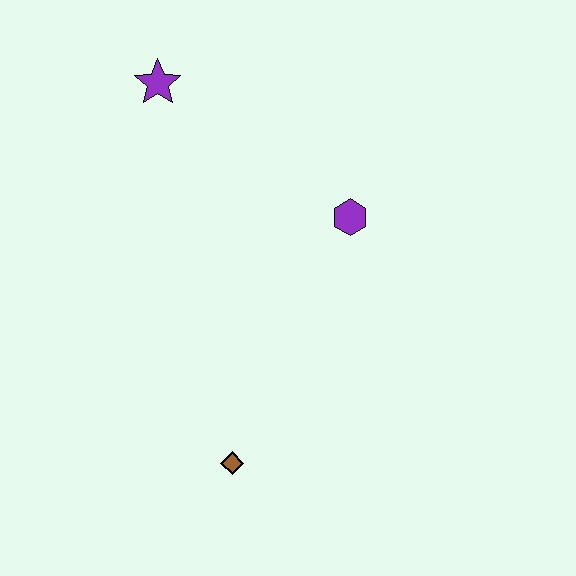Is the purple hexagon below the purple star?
Yes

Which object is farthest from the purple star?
The brown diamond is farthest from the purple star.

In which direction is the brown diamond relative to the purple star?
The brown diamond is below the purple star.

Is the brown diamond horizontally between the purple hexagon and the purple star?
Yes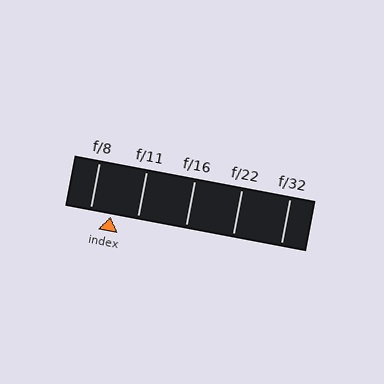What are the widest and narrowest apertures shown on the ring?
The widest aperture shown is f/8 and the narrowest is f/32.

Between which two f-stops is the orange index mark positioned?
The index mark is between f/8 and f/11.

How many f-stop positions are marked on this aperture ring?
There are 5 f-stop positions marked.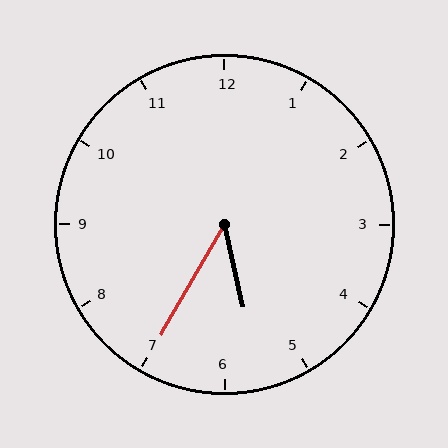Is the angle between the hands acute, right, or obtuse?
It is acute.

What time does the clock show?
5:35.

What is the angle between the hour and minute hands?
Approximately 42 degrees.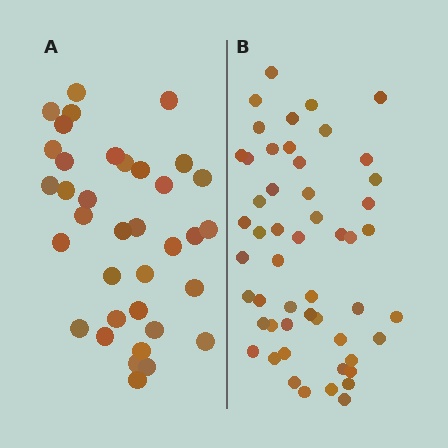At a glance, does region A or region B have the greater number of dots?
Region B (the right region) has more dots.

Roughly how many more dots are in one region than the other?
Region B has approximately 15 more dots than region A.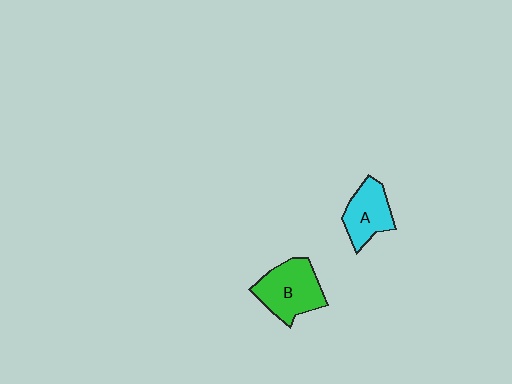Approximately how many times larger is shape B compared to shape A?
Approximately 1.3 times.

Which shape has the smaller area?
Shape A (cyan).